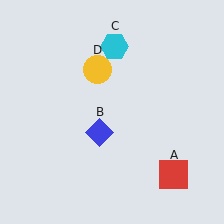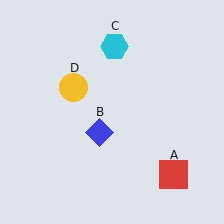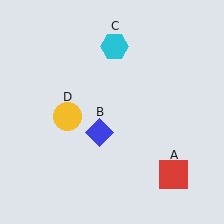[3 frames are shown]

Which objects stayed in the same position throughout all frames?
Red square (object A) and blue diamond (object B) and cyan hexagon (object C) remained stationary.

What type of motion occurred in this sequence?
The yellow circle (object D) rotated counterclockwise around the center of the scene.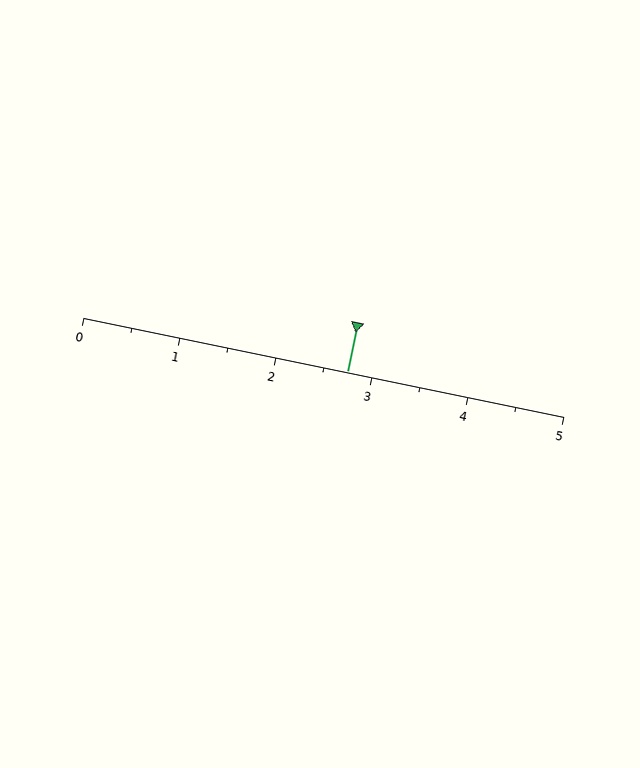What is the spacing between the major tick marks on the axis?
The major ticks are spaced 1 apart.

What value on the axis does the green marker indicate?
The marker indicates approximately 2.8.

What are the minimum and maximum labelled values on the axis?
The axis runs from 0 to 5.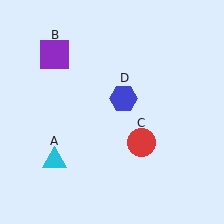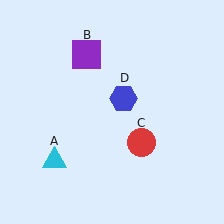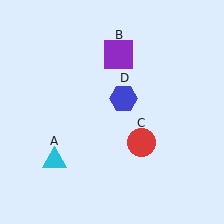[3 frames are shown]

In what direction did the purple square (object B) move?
The purple square (object B) moved right.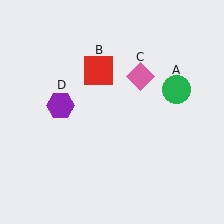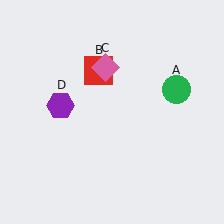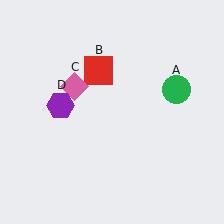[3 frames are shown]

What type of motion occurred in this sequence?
The pink diamond (object C) rotated counterclockwise around the center of the scene.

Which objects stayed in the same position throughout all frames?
Green circle (object A) and red square (object B) and purple hexagon (object D) remained stationary.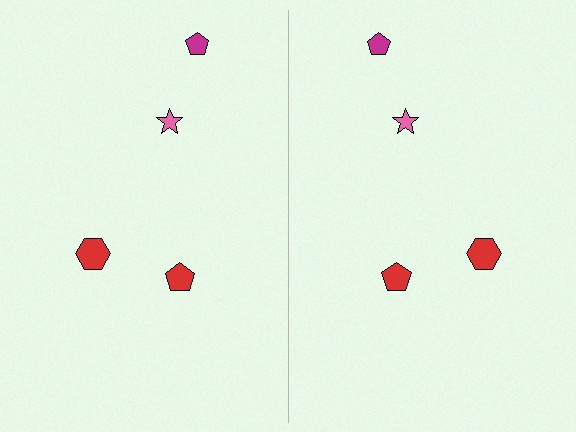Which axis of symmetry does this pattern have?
The pattern has a vertical axis of symmetry running through the center of the image.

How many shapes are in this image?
There are 8 shapes in this image.